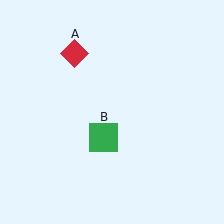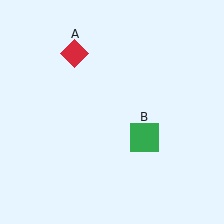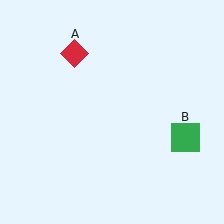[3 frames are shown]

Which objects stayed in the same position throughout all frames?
Red diamond (object A) remained stationary.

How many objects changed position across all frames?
1 object changed position: green square (object B).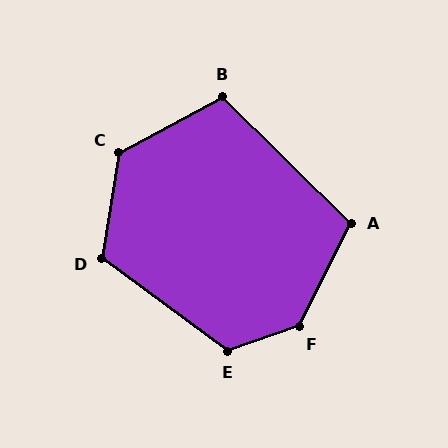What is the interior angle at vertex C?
Approximately 127 degrees (obtuse).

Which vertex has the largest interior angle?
F, at approximately 136 degrees.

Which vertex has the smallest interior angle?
B, at approximately 107 degrees.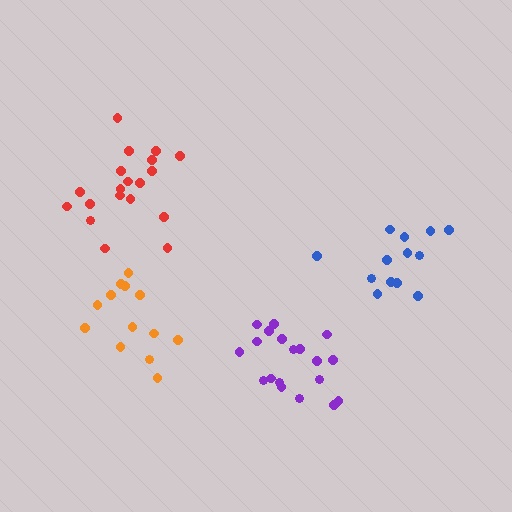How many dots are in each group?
Group 1: 19 dots, Group 2: 13 dots, Group 3: 13 dots, Group 4: 19 dots (64 total).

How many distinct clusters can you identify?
There are 4 distinct clusters.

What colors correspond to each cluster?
The clusters are colored: purple, blue, orange, red.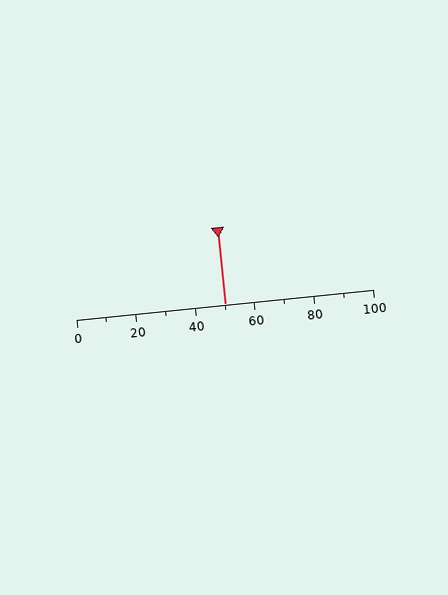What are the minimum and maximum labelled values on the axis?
The axis runs from 0 to 100.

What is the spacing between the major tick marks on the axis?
The major ticks are spaced 20 apart.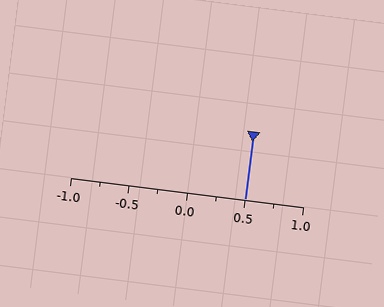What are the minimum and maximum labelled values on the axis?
The axis runs from -1.0 to 1.0.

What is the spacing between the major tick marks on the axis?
The major ticks are spaced 0.5 apart.